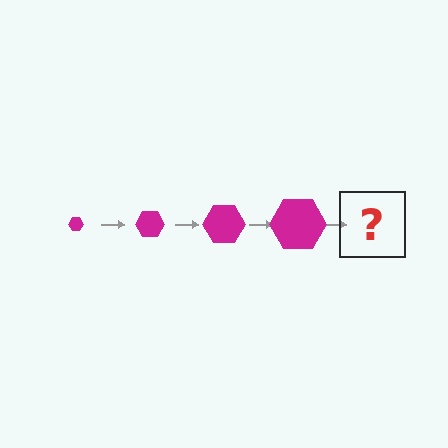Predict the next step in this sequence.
The next step is a magenta hexagon, larger than the previous one.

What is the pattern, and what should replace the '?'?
The pattern is that the hexagon gets progressively larger each step. The '?' should be a magenta hexagon, larger than the previous one.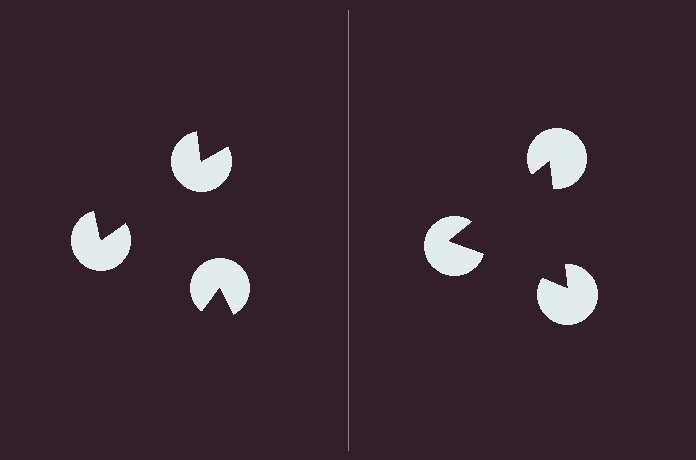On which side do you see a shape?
An illusory triangle appears on the right side. On the left side the wedge cuts are rotated, so no coherent shape forms.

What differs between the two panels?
The pac-man discs are positioned identically on both sides; only the wedge orientations differ. On the right they align to a triangle; on the left they are misaligned.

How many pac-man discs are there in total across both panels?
6 — 3 on each side.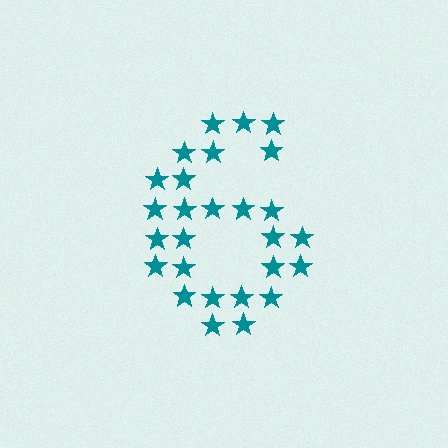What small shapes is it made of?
It is made of small stars.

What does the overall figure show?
The overall figure shows the digit 6.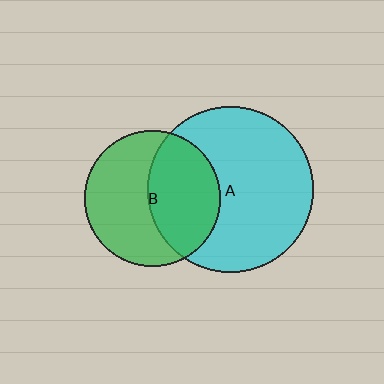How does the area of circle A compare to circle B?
Approximately 1.5 times.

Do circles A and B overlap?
Yes.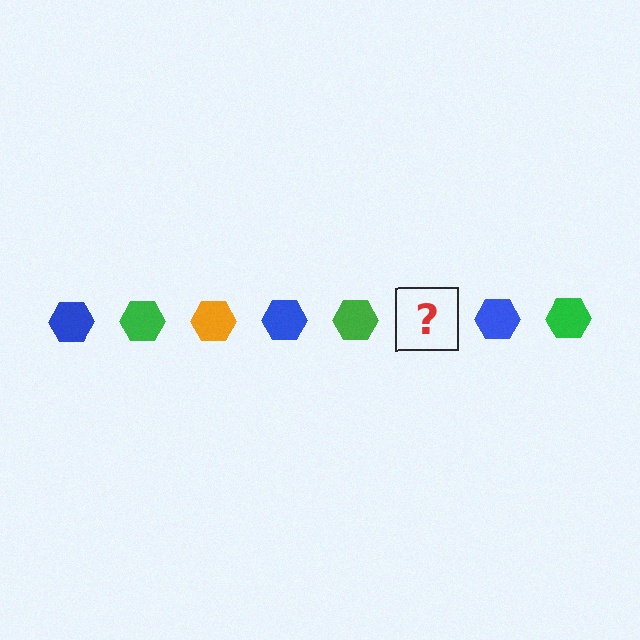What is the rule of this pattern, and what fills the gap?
The rule is that the pattern cycles through blue, green, orange hexagons. The gap should be filled with an orange hexagon.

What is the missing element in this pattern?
The missing element is an orange hexagon.